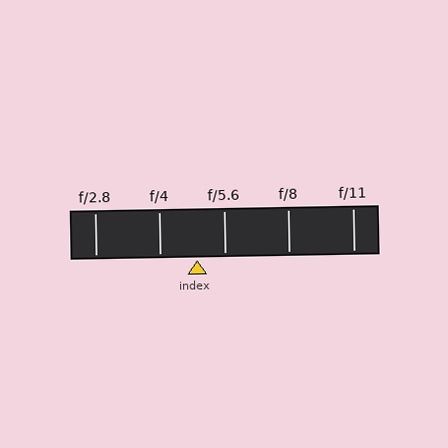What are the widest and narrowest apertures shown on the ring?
The widest aperture shown is f/2.8 and the narrowest is f/11.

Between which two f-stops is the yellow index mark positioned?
The index mark is between f/4 and f/5.6.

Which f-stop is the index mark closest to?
The index mark is closest to f/5.6.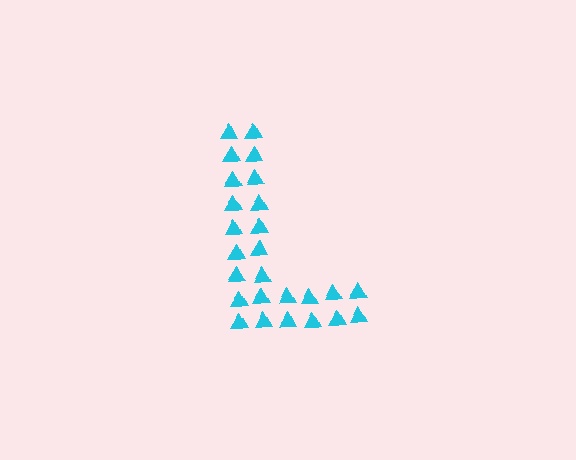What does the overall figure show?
The overall figure shows the letter L.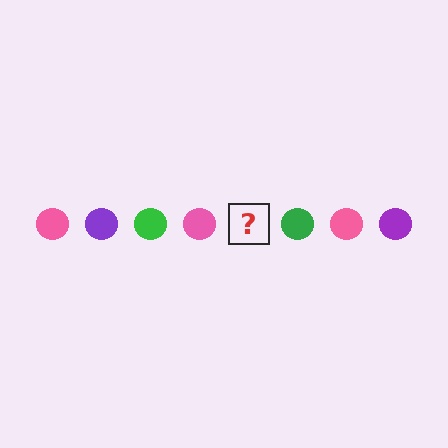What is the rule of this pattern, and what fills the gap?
The rule is that the pattern cycles through pink, purple, green circles. The gap should be filled with a purple circle.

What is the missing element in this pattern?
The missing element is a purple circle.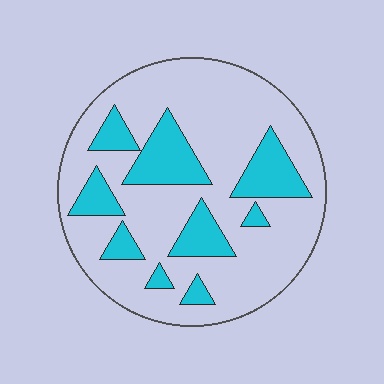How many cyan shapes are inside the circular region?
9.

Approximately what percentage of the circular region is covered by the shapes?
Approximately 25%.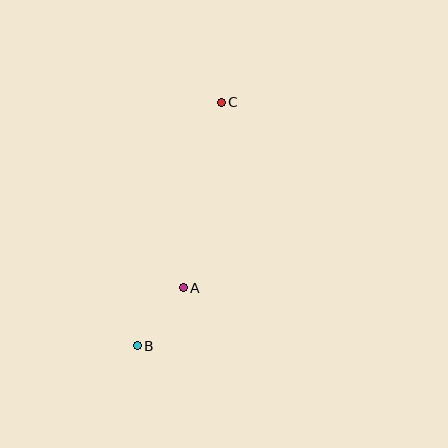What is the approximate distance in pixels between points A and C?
The distance between A and C is approximately 189 pixels.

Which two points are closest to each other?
Points A and B are closest to each other.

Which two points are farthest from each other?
Points B and C are farthest from each other.